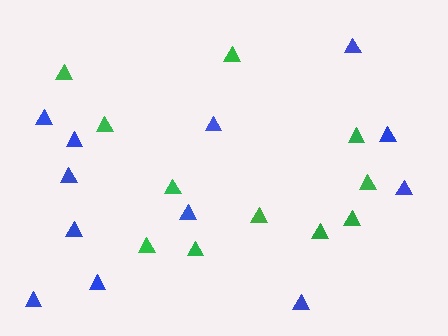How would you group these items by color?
There are 2 groups: one group of green triangles (11) and one group of blue triangles (12).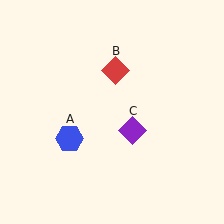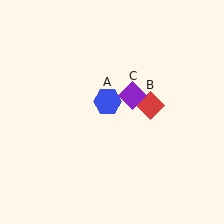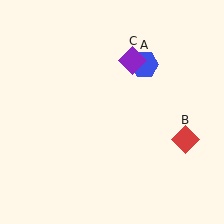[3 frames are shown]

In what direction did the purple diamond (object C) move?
The purple diamond (object C) moved up.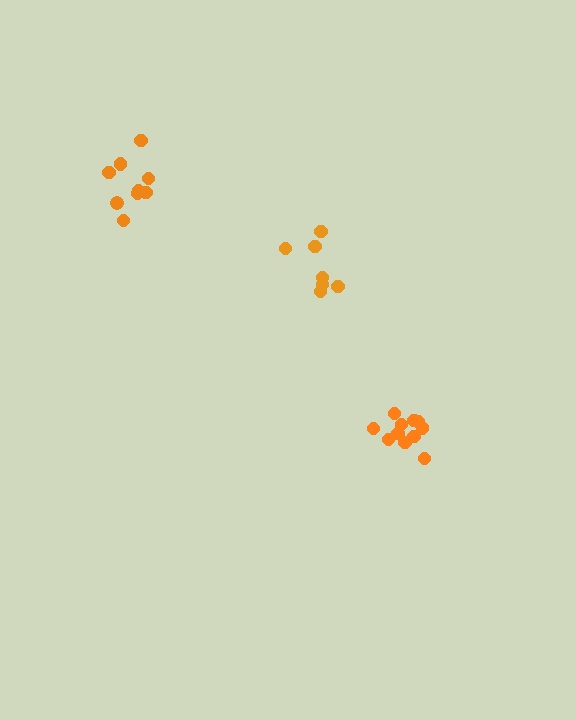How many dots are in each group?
Group 1: 7 dots, Group 2: 11 dots, Group 3: 9 dots (27 total).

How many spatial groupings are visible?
There are 3 spatial groupings.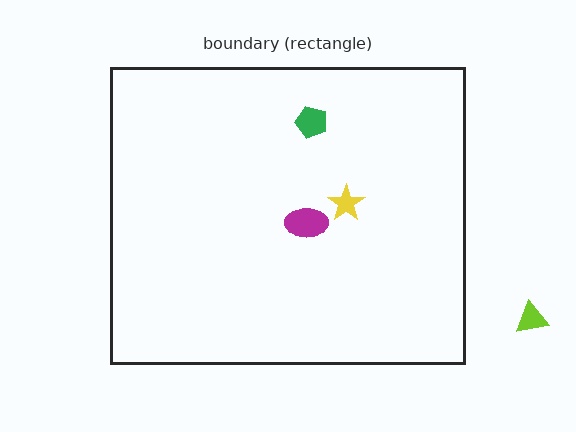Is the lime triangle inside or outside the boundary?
Outside.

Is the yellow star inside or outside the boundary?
Inside.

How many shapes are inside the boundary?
3 inside, 1 outside.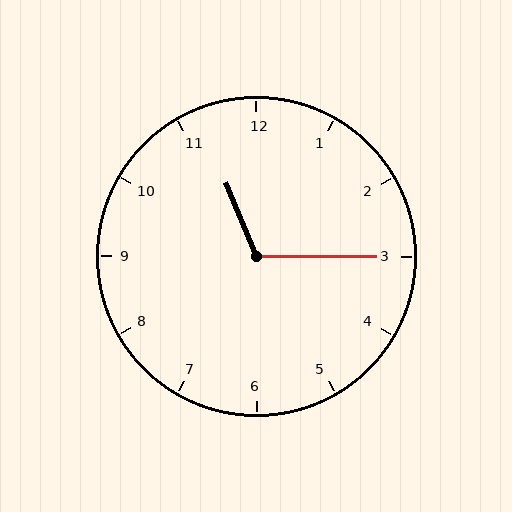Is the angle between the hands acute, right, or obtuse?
It is obtuse.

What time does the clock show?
11:15.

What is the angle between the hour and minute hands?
Approximately 112 degrees.